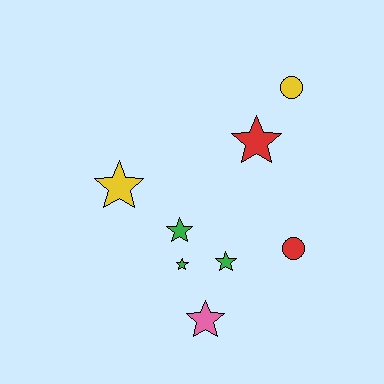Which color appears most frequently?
Green, with 3 objects.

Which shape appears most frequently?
Star, with 6 objects.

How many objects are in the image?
There are 8 objects.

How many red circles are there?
There is 1 red circle.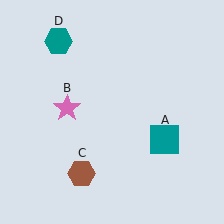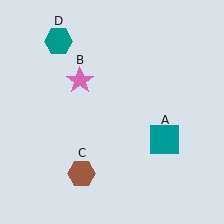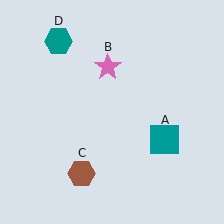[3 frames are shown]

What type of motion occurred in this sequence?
The pink star (object B) rotated clockwise around the center of the scene.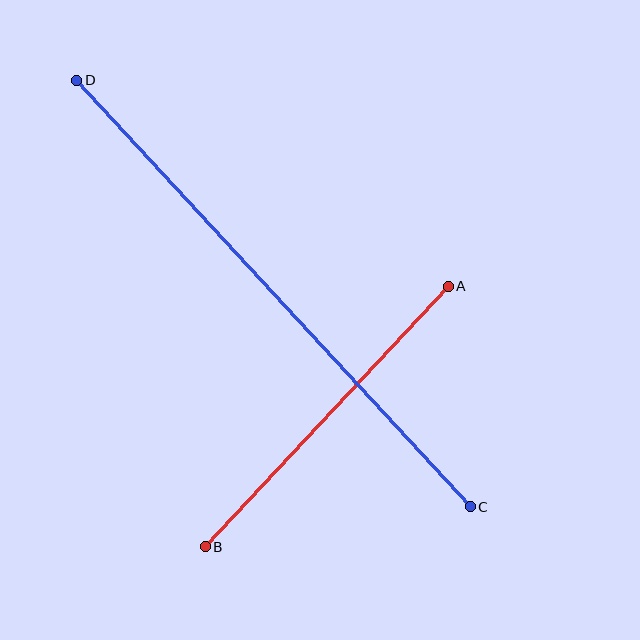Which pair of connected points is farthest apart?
Points C and D are farthest apart.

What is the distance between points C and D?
The distance is approximately 580 pixels.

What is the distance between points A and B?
The distance is approximately 356 pixels.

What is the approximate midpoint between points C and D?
The midpoint is at approximately (273, 293) pixels.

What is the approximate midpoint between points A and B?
The midpoint is at approximately (327, 417) pixels.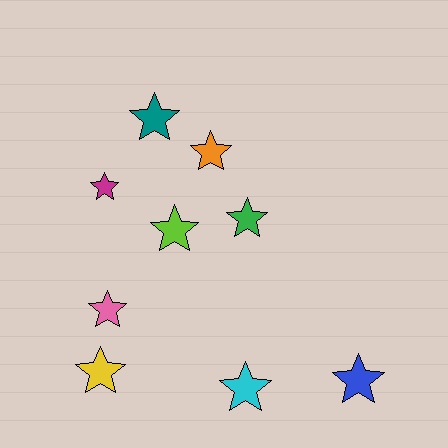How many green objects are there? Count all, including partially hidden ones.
There is 1 green object.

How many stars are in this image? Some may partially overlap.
There are 9 stars.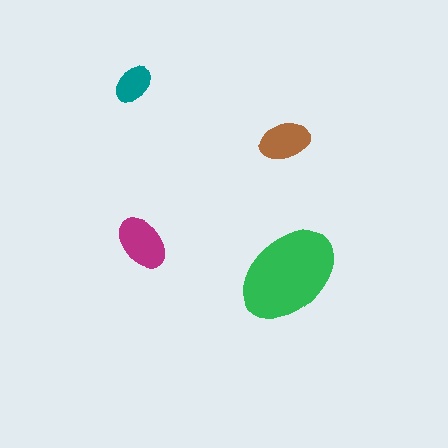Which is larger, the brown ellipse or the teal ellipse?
The brown one.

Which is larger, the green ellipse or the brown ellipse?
The green one.